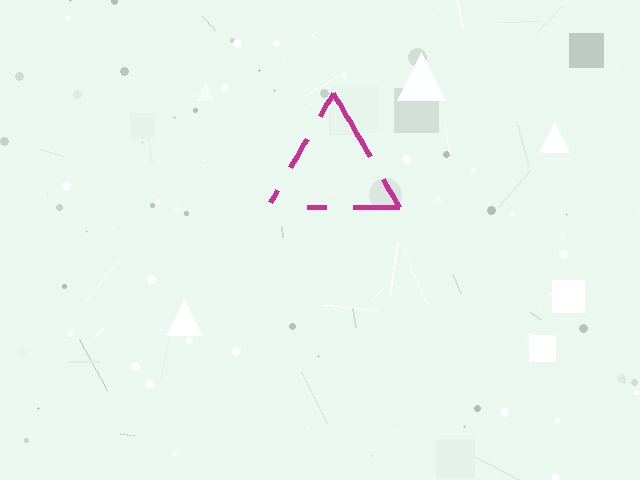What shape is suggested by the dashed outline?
The dashed outline suggests a triangle.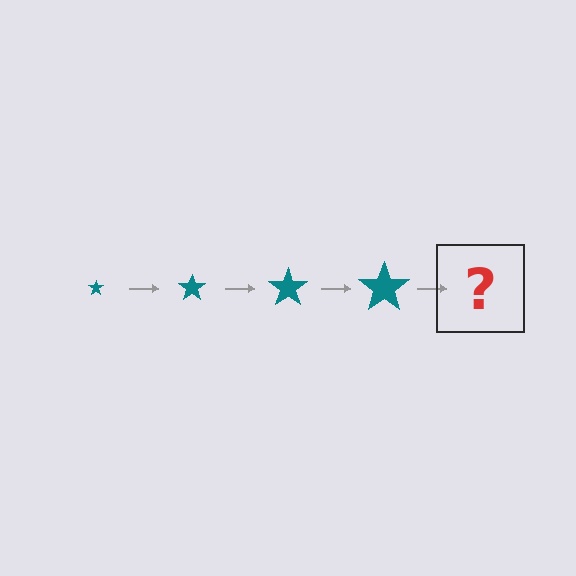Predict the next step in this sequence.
The next step is a teal star, larger than the previous one.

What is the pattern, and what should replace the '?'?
The pattern is that the star gets progressively larger each step. The '?' should be a teal star, larger than the previous one.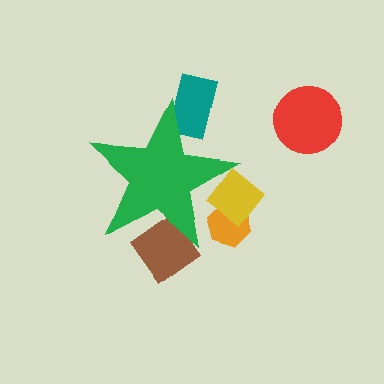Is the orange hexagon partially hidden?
Yes, the orange hexagon is partially hidden behind the green star.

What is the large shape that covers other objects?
A green star.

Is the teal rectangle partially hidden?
Yes, the teal rectangle is partially hidden behind the green star.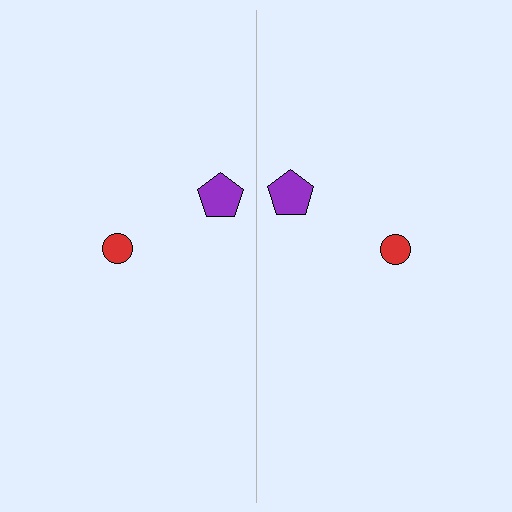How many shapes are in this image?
There are 4 shapes in this image.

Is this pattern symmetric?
Yes, this pattern has bilateral (reflection) symmetry.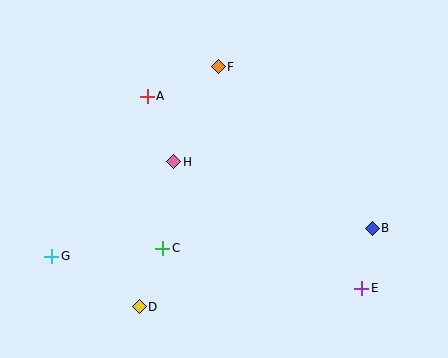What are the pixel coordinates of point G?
Point G is at (52, 256).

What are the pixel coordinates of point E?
Point E is at (362, 288).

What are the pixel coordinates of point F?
Point F is at (218, 67).